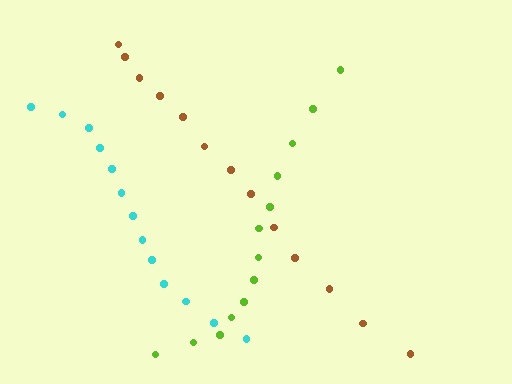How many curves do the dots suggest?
There are 3 distinct paths.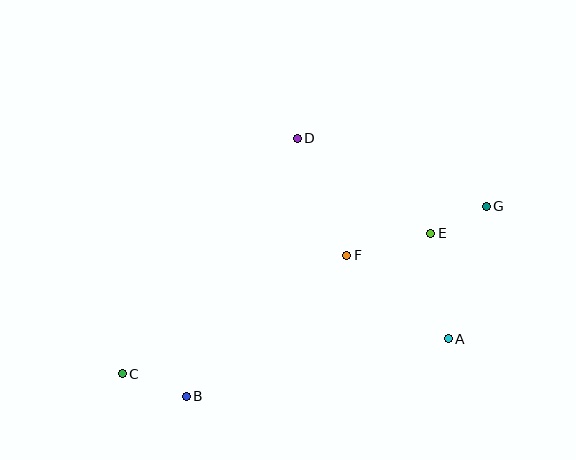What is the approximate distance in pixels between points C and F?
The distance between C and F is approximately 254 pixels.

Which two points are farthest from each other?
Points C and G are farthest from each other.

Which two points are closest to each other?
Points E and G are closest to each other.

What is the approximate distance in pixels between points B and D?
The distance between B and D is approximately 281 pixels.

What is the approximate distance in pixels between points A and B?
The distance between A and B is approximately 268 pixels.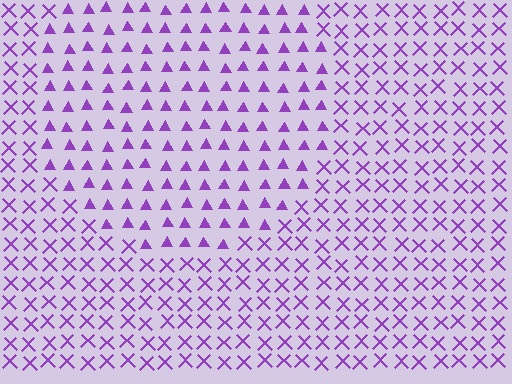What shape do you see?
I see a circle.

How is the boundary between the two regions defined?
The boundary is defined by a change in element shape: triangles inside vs. X marks outside. All elements share the same color and spacing.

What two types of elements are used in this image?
The image uses triangles inside the circle region and X marks outside it.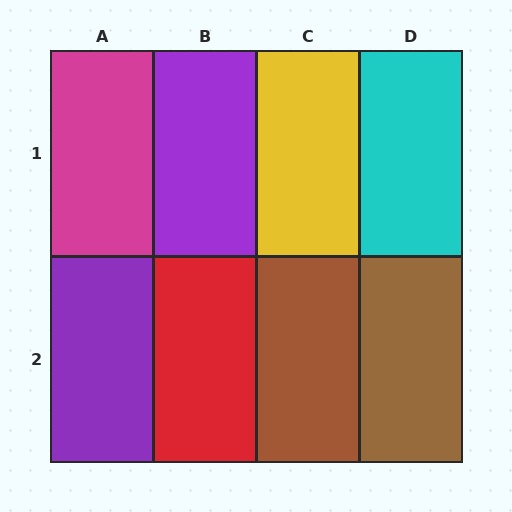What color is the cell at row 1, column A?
Magenta.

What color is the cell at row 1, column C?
Yellow.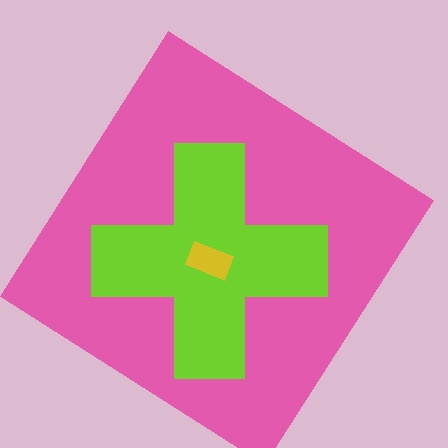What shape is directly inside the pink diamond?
The lime cross.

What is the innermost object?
The yellow rectangle.